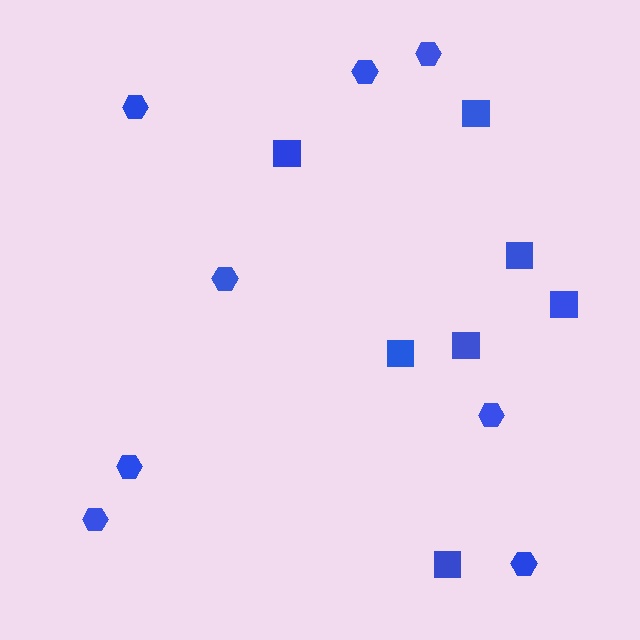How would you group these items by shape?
There are 2 groups: one group of squares (7) and one group of hexagons (8).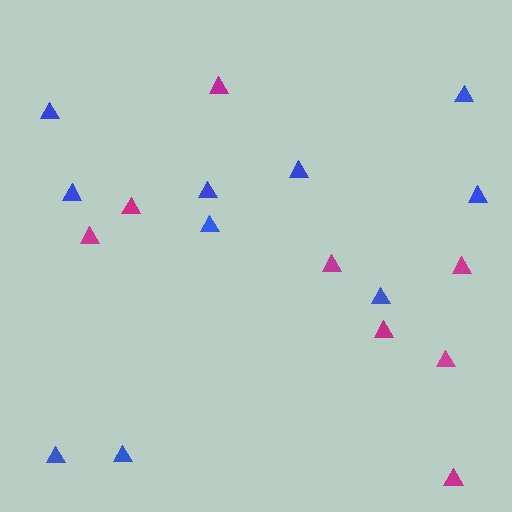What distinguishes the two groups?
There are 2 groups: one group of blue triangles (10) and one group of magenta triangles (8).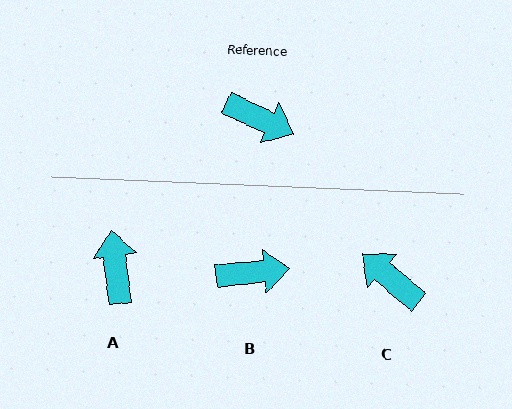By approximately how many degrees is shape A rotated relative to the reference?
Approximately 122 degrees counter-clockwise.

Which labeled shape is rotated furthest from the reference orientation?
C, about 164 degrees away.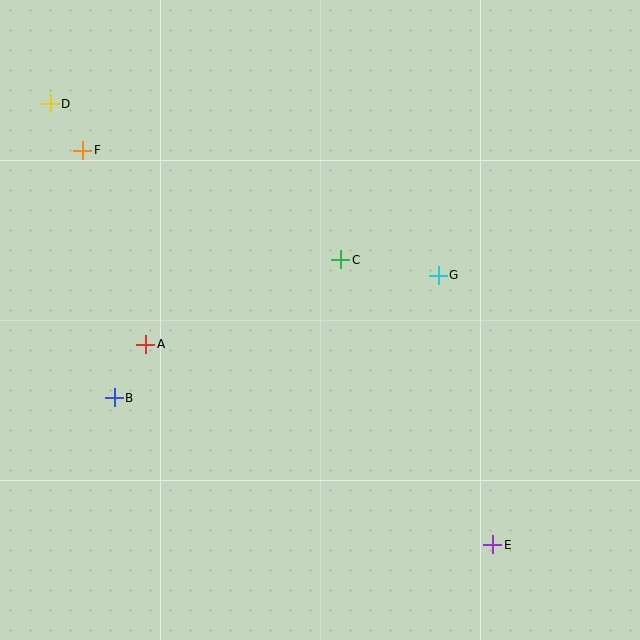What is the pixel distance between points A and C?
The distance between A and C is 212 pixels.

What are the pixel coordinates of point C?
Point C is at (341, 260).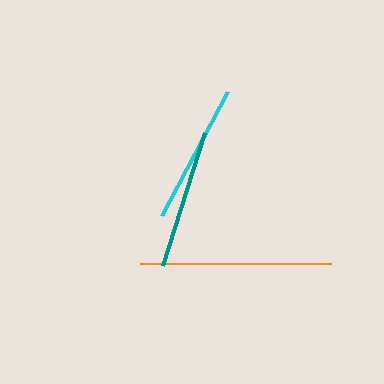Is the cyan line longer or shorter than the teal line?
The cyan line is longer than the teal line.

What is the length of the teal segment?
The teal segment is approximately 139 pixels long.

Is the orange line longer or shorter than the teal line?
The orange line is longer than the teal line.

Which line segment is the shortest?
The teal line is the shortest at approximately 139 pixels.